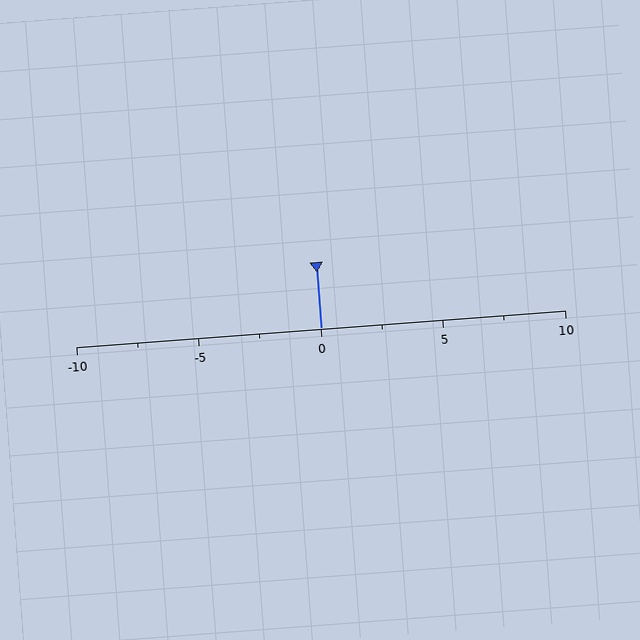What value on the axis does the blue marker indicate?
The marker indicates approximately 0.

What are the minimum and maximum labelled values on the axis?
The axis runs from -10 to 10.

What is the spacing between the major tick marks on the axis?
The major ticks are spaced 5 apart.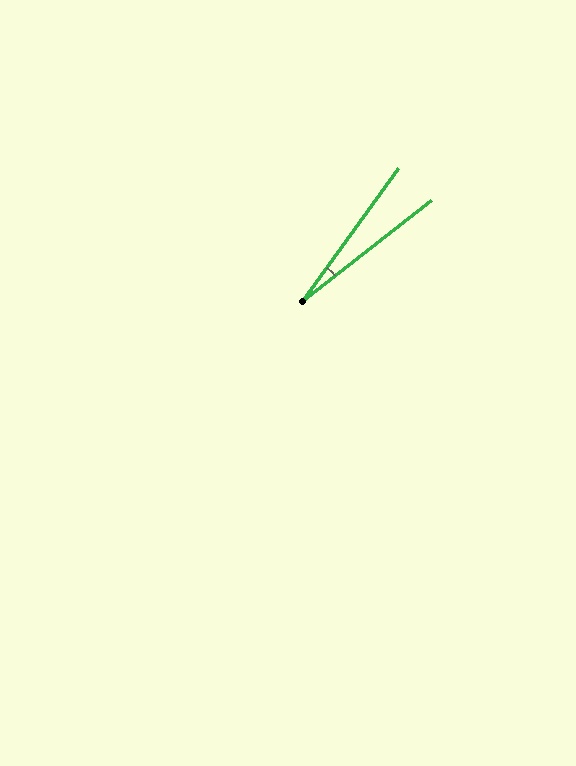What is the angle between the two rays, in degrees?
Approximately 16 degrees.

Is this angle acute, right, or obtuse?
It is acute.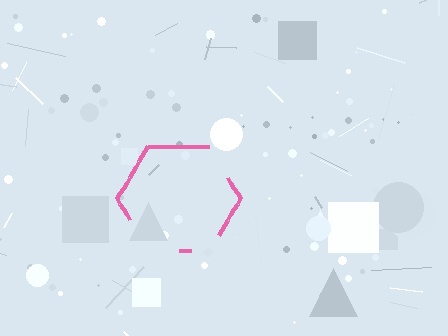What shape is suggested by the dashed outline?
The dashed outline suggests a hexagon.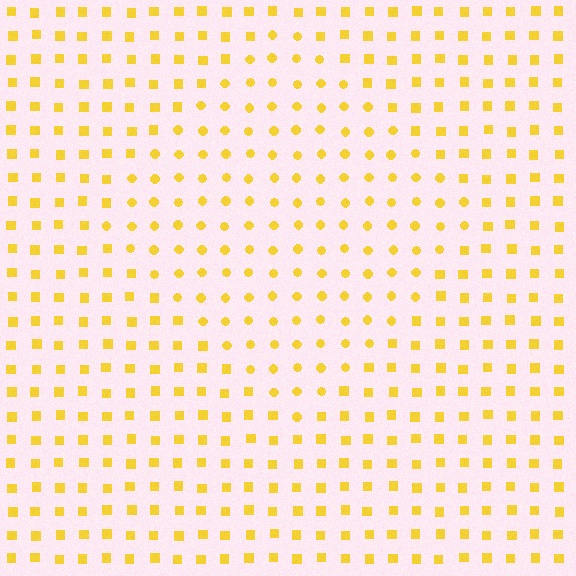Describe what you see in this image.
The image is filled with small yellow elements arranged in a uniform grid. A diamond-shaped region contains circles, while the surrounding area contains squares. The boundary is defined purely by the change in element shape.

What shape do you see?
I see a diamond.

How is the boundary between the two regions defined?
The boundary is defined by a change in element shape: circles inside vs. squares outside. All elements share the same color and spacing.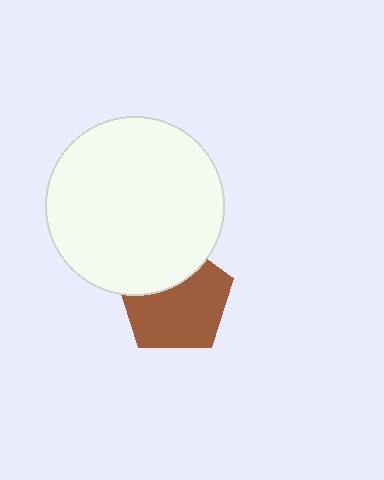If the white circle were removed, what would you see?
You would see the complete brown pentagon.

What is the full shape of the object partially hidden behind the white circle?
The partially hidden object is a brown pentagon.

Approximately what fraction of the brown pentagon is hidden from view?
Roughly 33% of the brown pentagon is hidden behind the white circle.